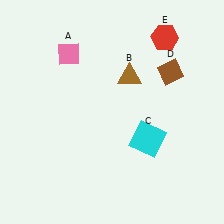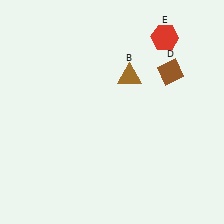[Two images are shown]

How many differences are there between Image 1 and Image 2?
There are 2 differences between the two images.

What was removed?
The pink diamond (A), the cyan square (C) were removed in Image 2.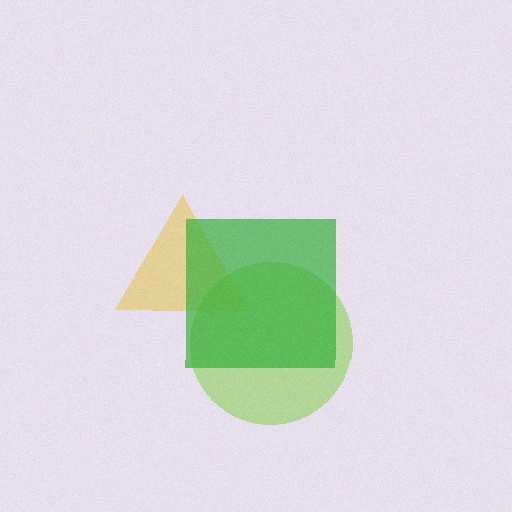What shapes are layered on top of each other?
The layered shapes are: a yellow triangle, a lime circle, a green square.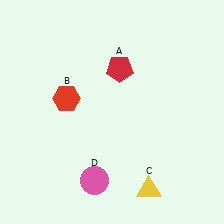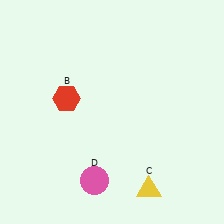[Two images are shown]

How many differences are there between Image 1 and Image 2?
There is 1 difference between the two images.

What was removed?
The red pentagon (A) was removed in Image 2.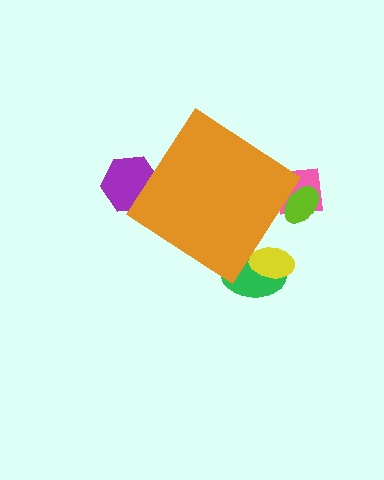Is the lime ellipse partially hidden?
Yes, the lime ellipse is partially hidden behind the orange diamond.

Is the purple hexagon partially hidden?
Yes, the purple hexagon is partially hidden behind the orange diamond.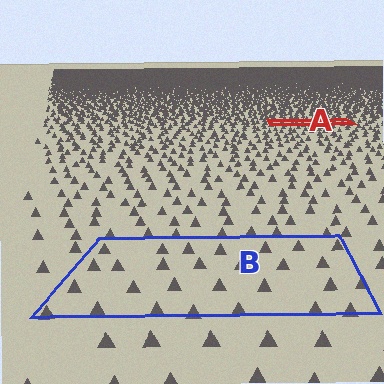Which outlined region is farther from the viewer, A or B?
Region A is farther from the viewer — the texture elements inside it appear smaller and more densely packed.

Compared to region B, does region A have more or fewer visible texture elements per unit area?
Region A has more texture elements per unit area — they are packed more densely because it is farther away.